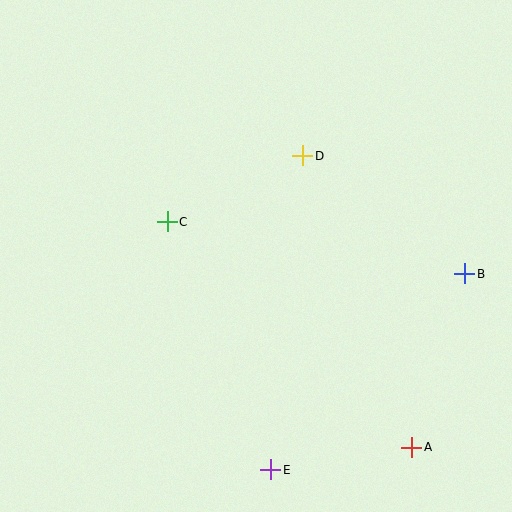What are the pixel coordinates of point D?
Point D is at (303, 156).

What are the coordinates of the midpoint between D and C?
The midpoint between D and C is at (235, 189).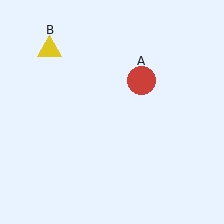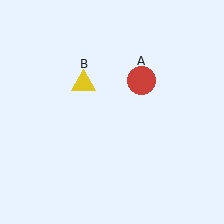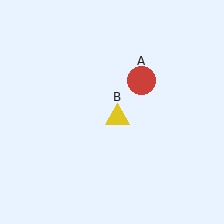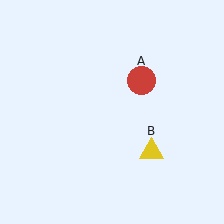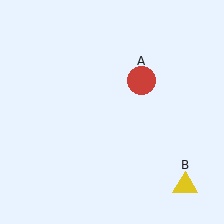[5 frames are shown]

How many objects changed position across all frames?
1 object changed position: yellow triangle (object B).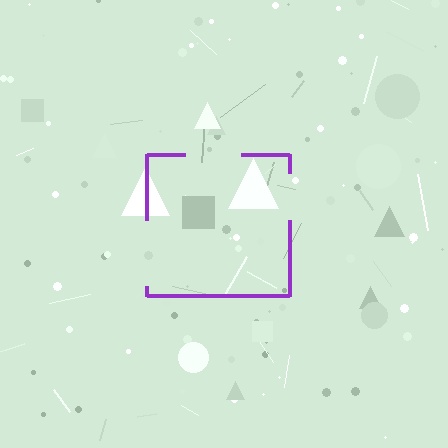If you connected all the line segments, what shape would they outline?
They would outline a square.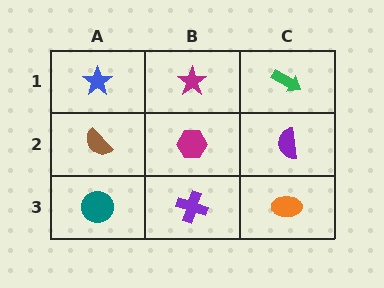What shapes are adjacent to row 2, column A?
A blue star (row 1, column A), a teal circle (row 3, column A), a magenta hexagon (row 2, column B).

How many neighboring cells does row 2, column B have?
4.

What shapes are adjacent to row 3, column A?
A brown semicircle (row 2, column A), a purple cross (row 3, column B).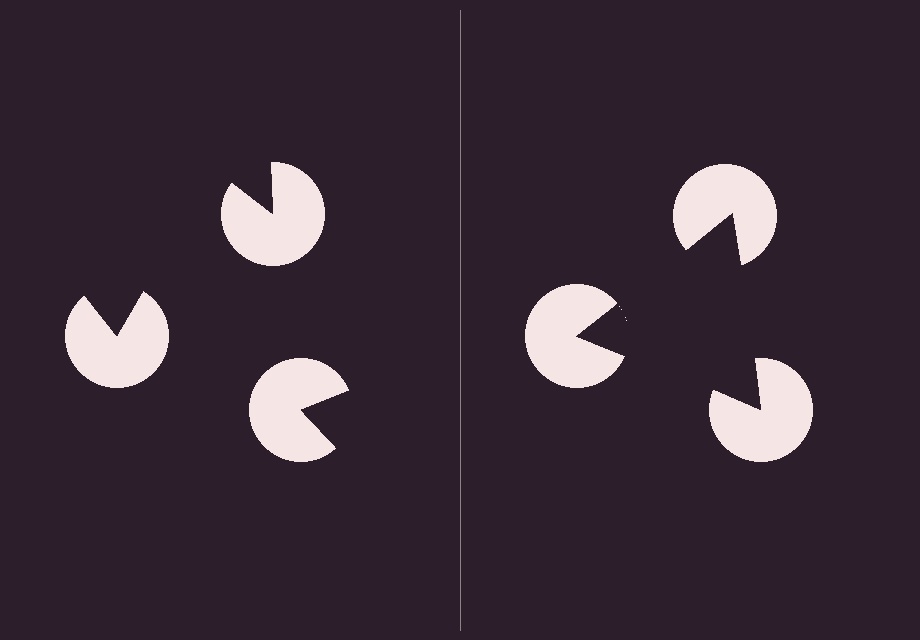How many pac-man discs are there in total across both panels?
6 — 3 on each side.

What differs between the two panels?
The pac-man discs are positioned identically on both sides; only the wedge orientations differ. On the right they align to a triangle; on the left they are misaligned.